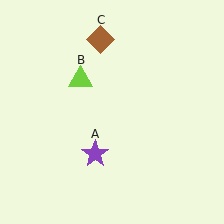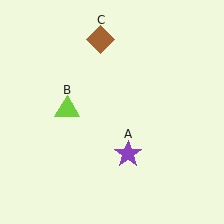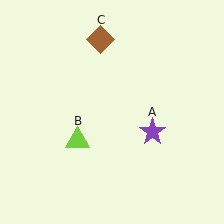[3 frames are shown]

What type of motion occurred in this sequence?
The purple star (object A), lime triangle (object B) rotated counterclockwise around the center of the scene.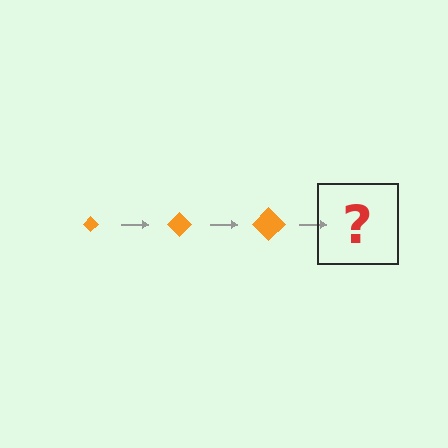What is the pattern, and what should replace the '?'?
The pattern is that the diamond gets progressively larger each step. The '?' should be an orange diamond, larger than the previous one.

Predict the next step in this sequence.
The next step is an orange diamond, larger than the previous one.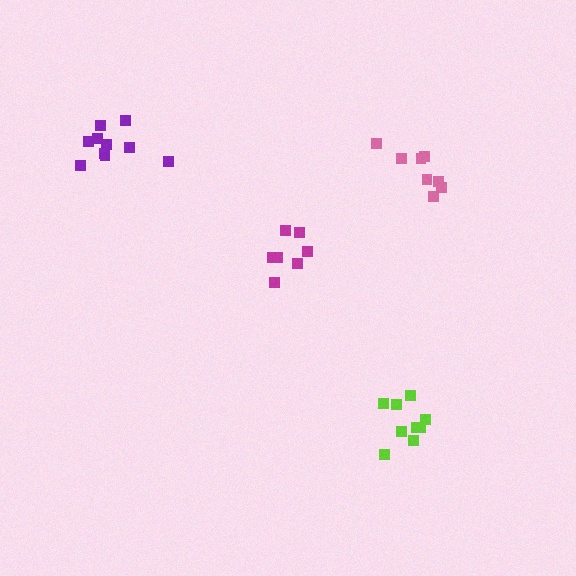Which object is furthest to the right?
The pink cluster is rightmost.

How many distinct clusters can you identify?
There are 4 distinct clusters.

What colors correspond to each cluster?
The clusters are colored: pink, lime, purple, magenta.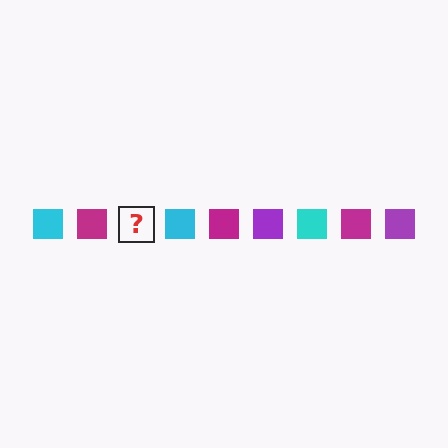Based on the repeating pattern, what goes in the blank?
The blank should be a purple square.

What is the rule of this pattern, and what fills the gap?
The rule is that the pattern cycles through cyan, magenta, purple squares. The gap should be filled with a purple square.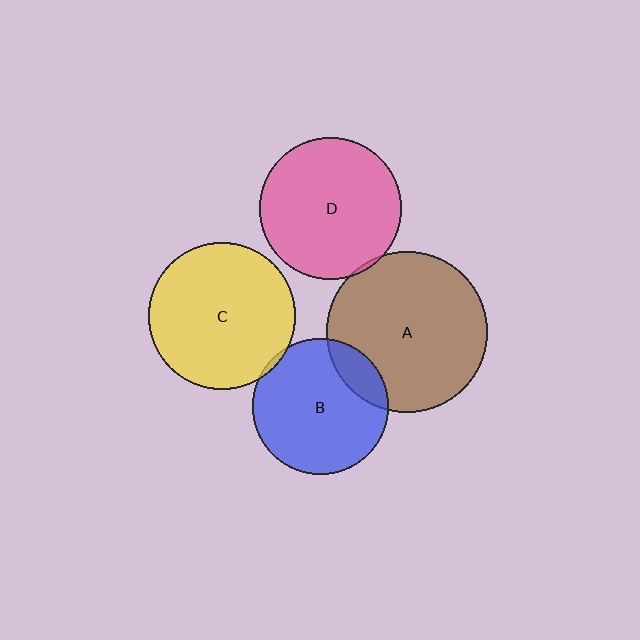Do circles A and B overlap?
Yes.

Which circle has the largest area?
Circle A (brown).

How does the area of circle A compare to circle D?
Approximately 1.3 times.